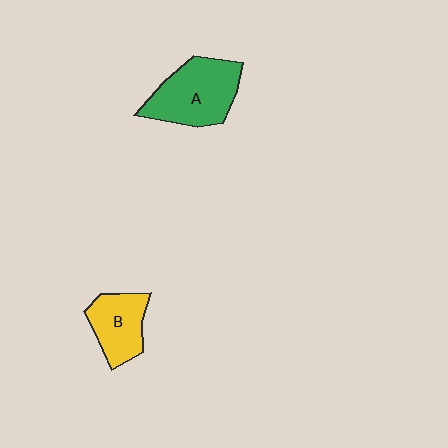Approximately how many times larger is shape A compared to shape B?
Approximately 1.5 times.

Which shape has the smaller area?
Shape B (yellow).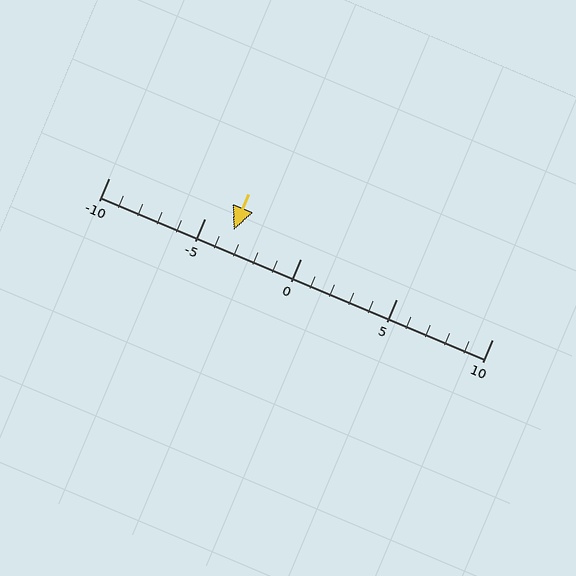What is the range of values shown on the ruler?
The ruler shows values from -10 to 10.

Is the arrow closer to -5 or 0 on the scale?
The arrow is closer to -5.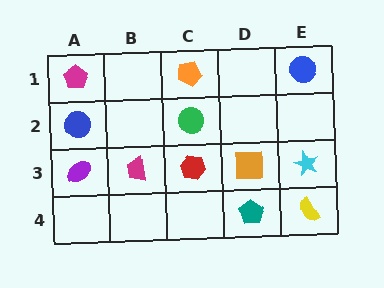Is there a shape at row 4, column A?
No, that cell is empty.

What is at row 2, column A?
A blue circle.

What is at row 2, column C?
A green circle.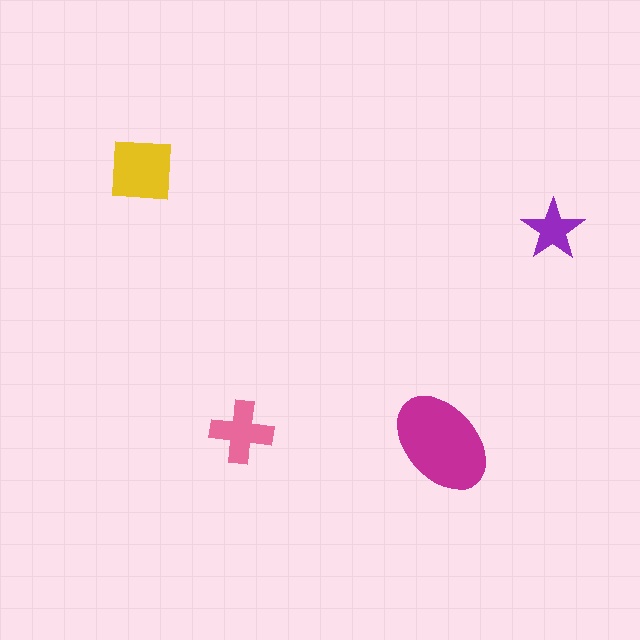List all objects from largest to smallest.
The magenta ellipse, the yellow square, the pink cross, the purple star.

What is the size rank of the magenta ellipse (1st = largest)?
1st.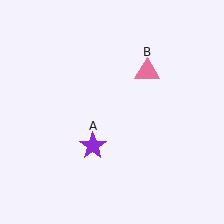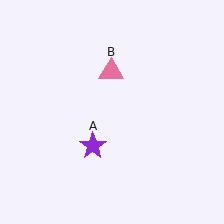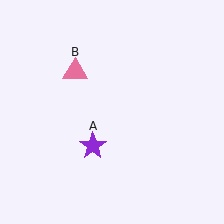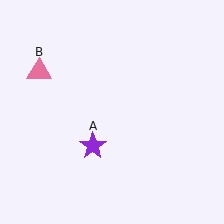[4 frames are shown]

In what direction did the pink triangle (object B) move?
The pink triangle (object B) moved left.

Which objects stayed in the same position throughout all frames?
Purple star (object A) remained stationary.